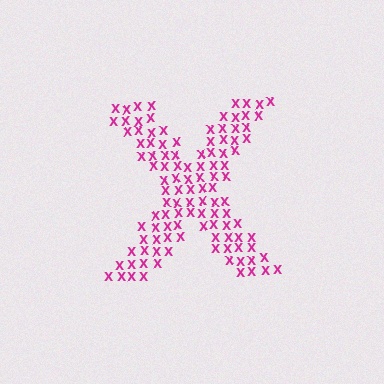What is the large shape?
The large shape is the letter X.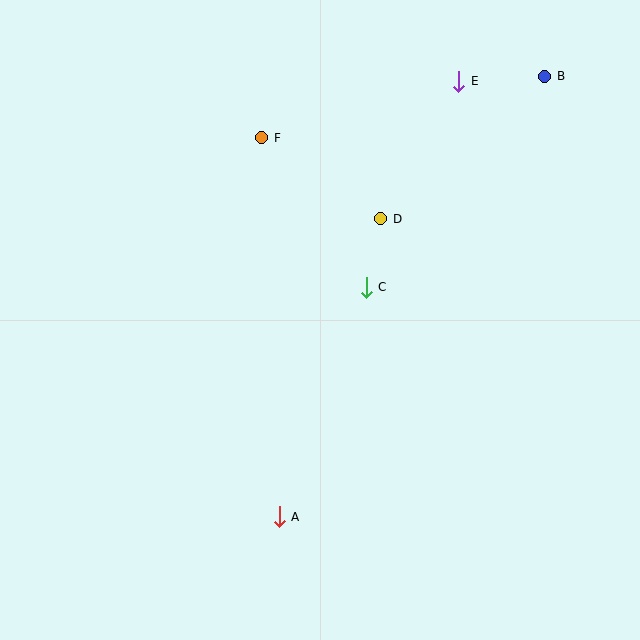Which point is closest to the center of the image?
Point C at (366, 287) is closest to the center.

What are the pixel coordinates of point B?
Point B is at (545, 76).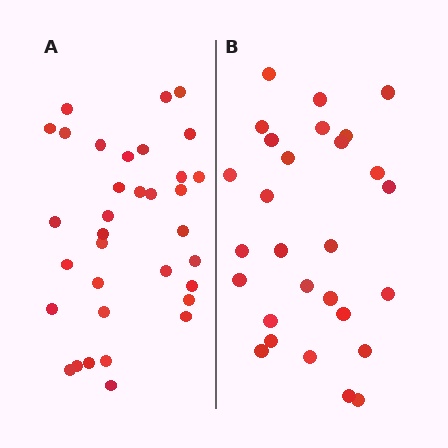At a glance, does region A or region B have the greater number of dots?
Region A (the left region) has more dots.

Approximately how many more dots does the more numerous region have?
Region A has about 6 more dots than region B.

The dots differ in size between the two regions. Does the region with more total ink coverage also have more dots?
No. Region B has more total ink coverage because its dots are larger, but region A actually contains more individual dots. Total area can be misleading — the number of items is what matters here.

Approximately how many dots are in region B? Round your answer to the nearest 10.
About 30 dots. (The exact count is 28, which rounds to 30.)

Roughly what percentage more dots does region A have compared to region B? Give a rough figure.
About 20% more.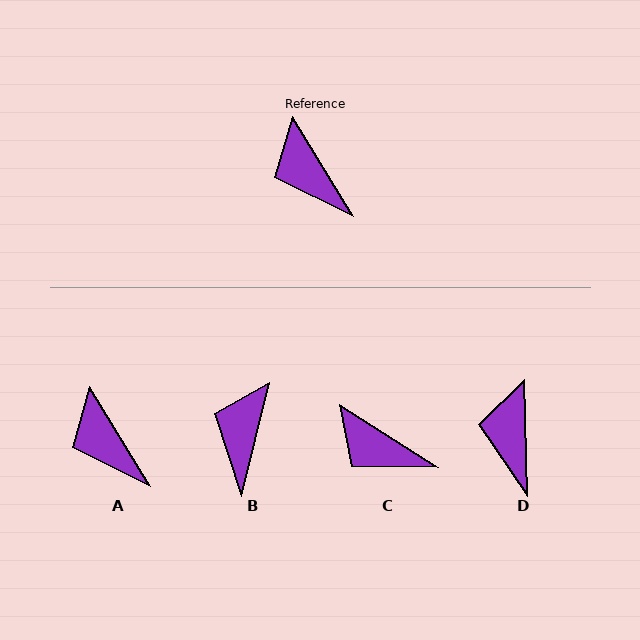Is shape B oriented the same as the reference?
No, it is off by about 45 degrees.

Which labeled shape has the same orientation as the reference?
A.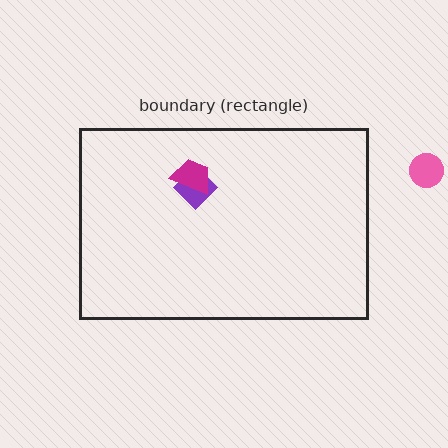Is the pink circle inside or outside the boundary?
Outside.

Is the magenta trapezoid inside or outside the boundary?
Inside.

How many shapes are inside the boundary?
2 inside, 1 outside.